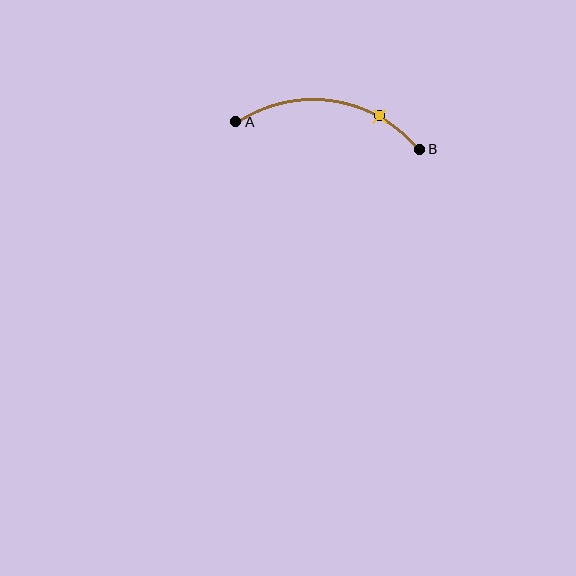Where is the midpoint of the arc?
The arc midpoint is the point on the curve farthest from the straight line joining A and B. It sits above that line.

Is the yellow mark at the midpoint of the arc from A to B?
No. The yellow mark lies on the arc but is closer to endpoint B. The arc midpoint would be at the point on the curve equidistant along the arc from both A and B.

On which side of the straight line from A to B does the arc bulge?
The arc bulges above the straight line connecting A and B.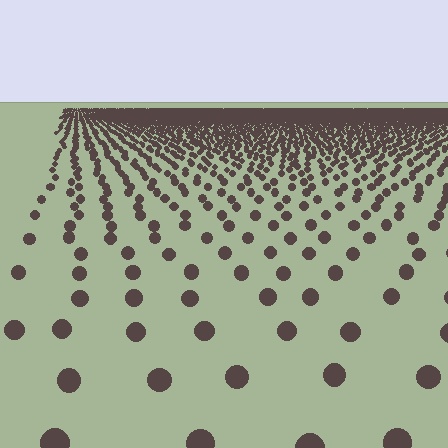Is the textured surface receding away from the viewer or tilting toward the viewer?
The surface is receding away from the viewer. Texture elements get smaller and denser toward the top.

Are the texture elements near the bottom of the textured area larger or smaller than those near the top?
Larger. Near the bottom, elements are closer to the viewer and appear at a bigger on-screen size.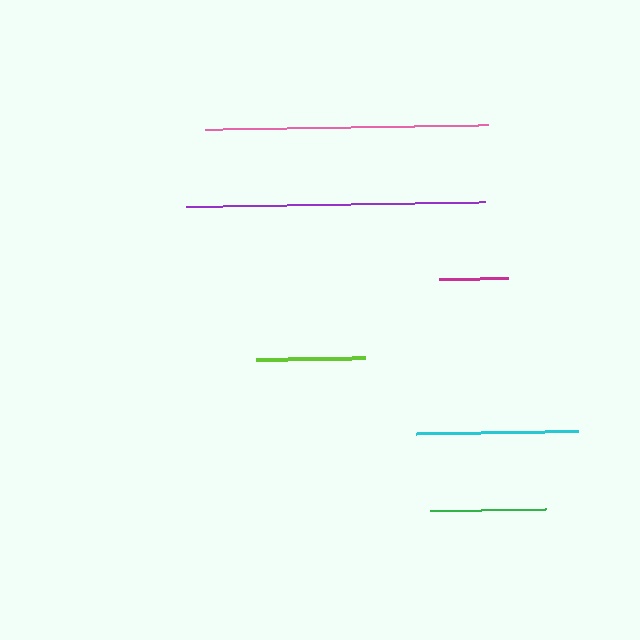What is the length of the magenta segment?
The magenta segment is approximately 69 pixels long.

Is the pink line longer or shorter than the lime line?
The pink line is longer than the lime line.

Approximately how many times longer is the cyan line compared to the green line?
The cyan line is approximately 1.4 times the length of the green line.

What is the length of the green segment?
The green segment is approximately 116 pixels long.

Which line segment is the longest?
The purple line is the longest at approximately 298 pixels.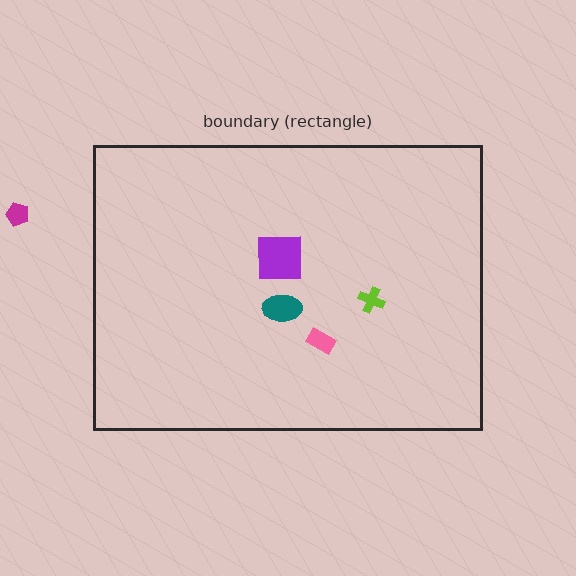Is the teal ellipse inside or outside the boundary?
Inside.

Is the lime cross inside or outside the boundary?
Inside.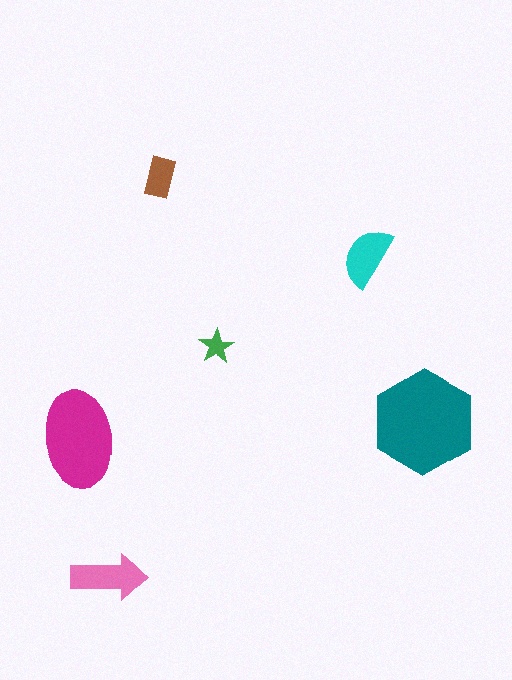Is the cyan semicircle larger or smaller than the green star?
Larger.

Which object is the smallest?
The green star.